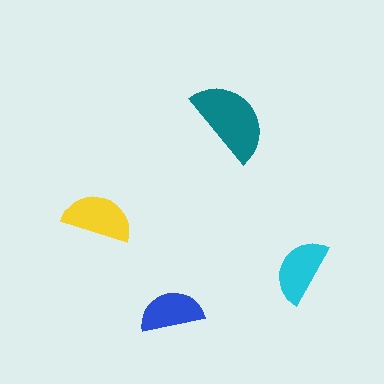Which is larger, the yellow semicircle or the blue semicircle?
The yellow one.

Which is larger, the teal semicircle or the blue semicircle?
The teal one.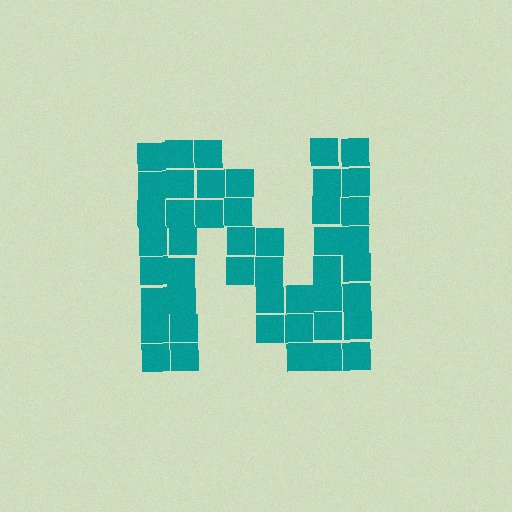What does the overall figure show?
The overall figure shows the letter N.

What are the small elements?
The small elements are squares.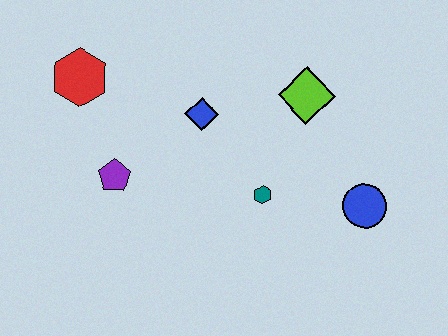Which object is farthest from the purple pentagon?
The blue circle is farthest from the purple pentagon.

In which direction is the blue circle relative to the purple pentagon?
The blue circle is to the right of the purple pentagon.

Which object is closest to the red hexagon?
The purple pentagon is closest to the red hexagon.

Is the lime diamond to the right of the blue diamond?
Yes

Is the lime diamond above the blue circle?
Yes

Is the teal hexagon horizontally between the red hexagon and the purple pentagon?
No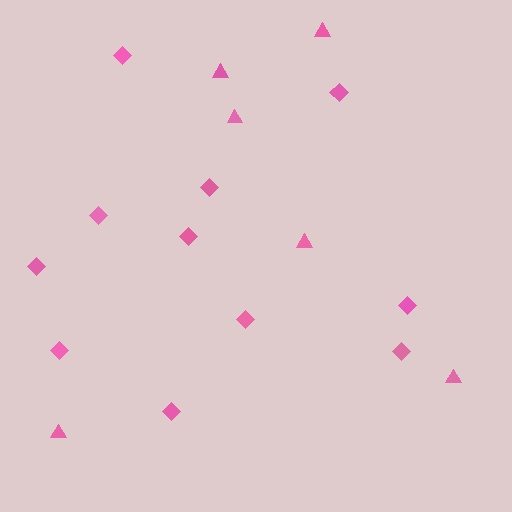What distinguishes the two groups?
There are 2 groups: one group of diamonds (11) and one group of triangles (6).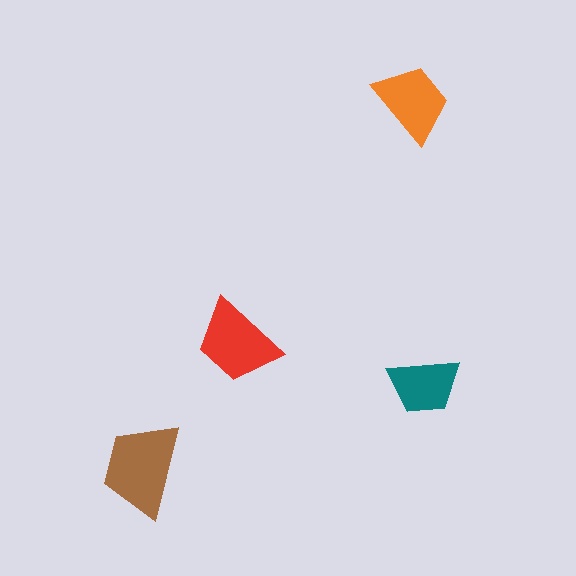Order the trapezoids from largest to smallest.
the brown one, the red one, the orange one, the teal one.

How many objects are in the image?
There are 4 objects in the image.